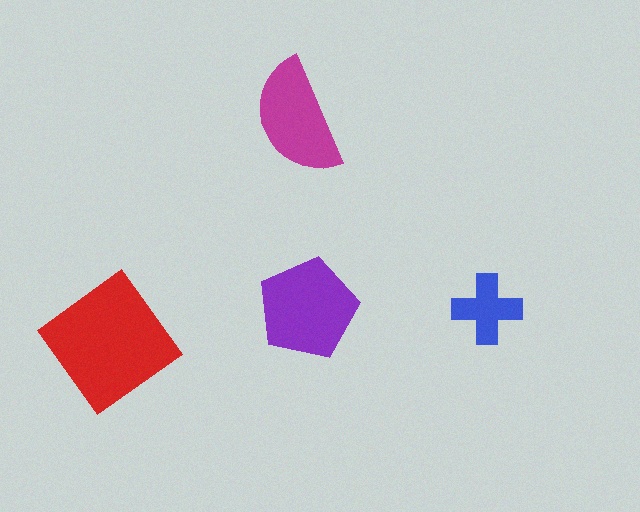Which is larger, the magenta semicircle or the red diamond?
The red diamond.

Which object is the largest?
The red diamond.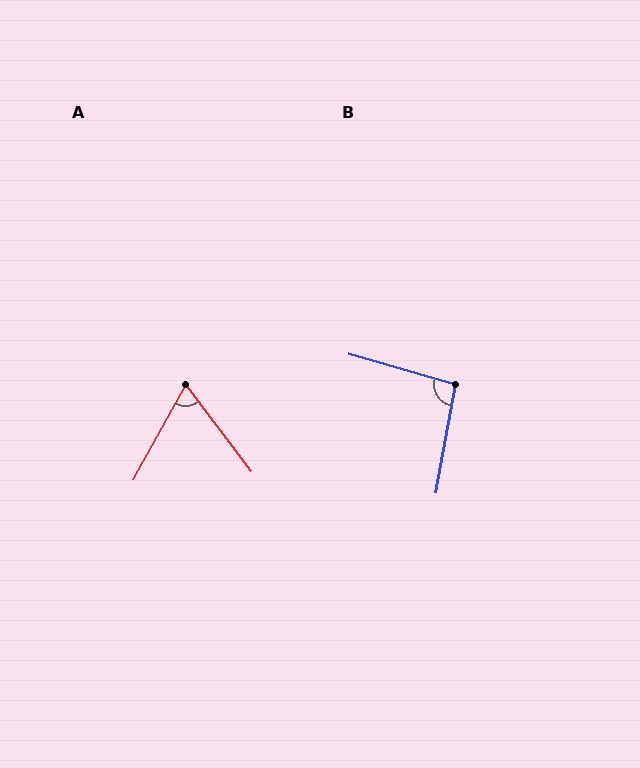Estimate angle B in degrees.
Approximately 96 degrees.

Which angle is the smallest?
A, at approximately 66 degrees.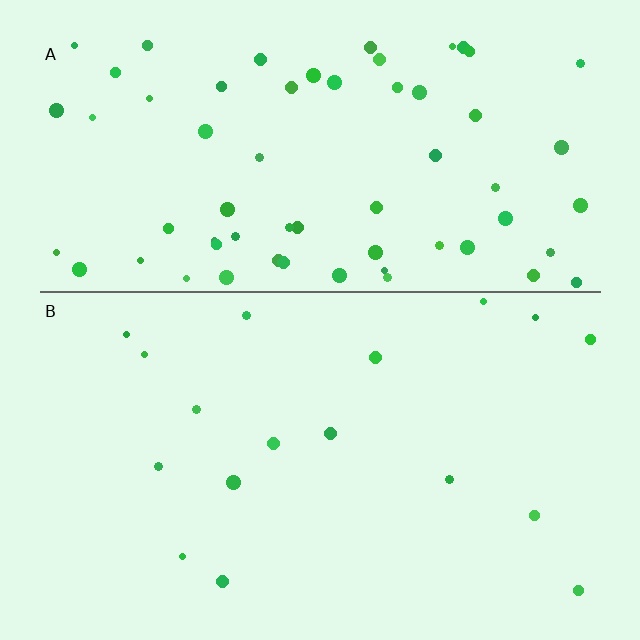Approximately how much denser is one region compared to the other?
Approximately 3.7× — region A over region B.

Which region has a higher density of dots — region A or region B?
A (the top).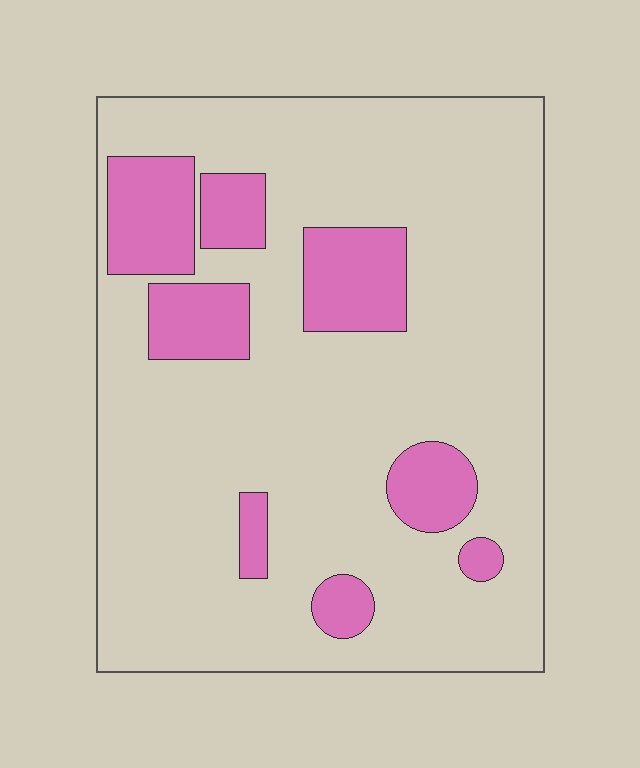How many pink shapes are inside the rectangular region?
8.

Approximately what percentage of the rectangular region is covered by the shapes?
Approximately 20%.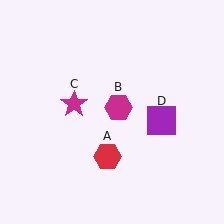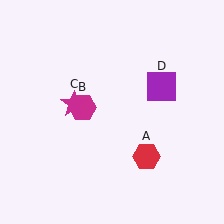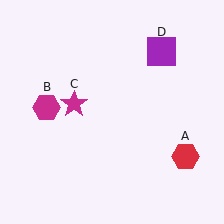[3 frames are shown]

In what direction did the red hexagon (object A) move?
The red hexagon (object A) moved right.